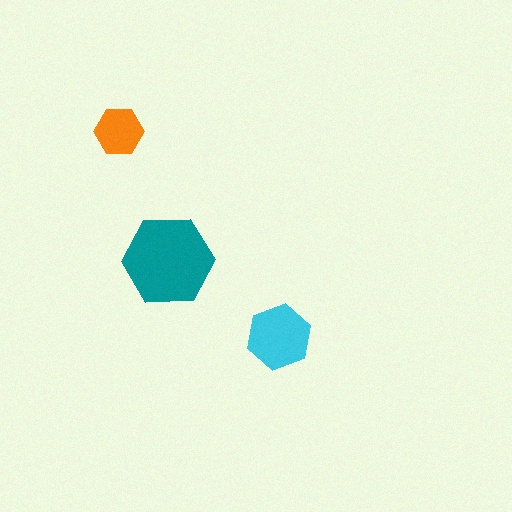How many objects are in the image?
There are 3 objects in the image.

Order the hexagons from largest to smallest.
the teal one, the cyan one, the orange one.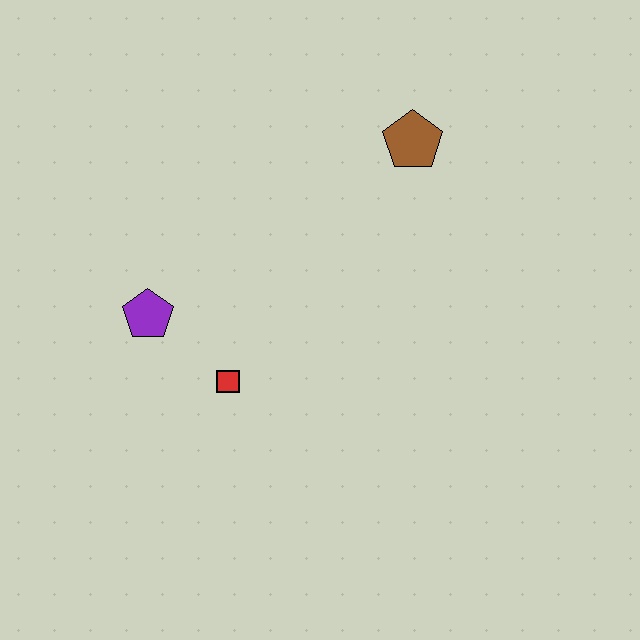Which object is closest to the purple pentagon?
The red square is closest to the purple pentagon.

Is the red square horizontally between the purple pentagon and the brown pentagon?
Yes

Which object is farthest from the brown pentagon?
The purple pentagon is farthest from the brown pentagon.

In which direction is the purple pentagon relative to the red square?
The purple pentagon is to the left of the red square.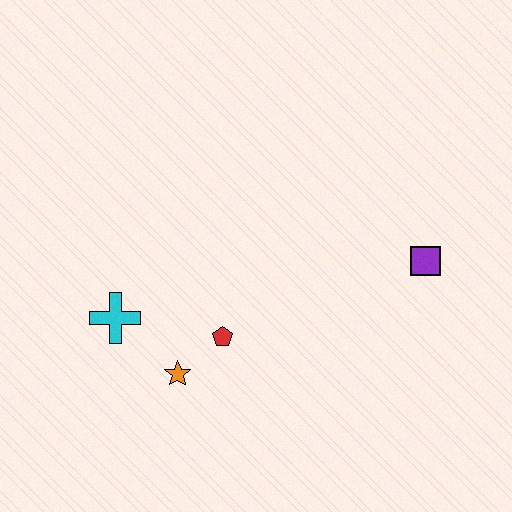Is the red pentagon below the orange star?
No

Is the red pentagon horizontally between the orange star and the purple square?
Yes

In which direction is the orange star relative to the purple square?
The orange star is to the left of the purple square.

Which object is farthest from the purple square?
The cyan cross is farthest from the purple square.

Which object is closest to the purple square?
The red pentagon is closest to the purple square.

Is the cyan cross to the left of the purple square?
Yes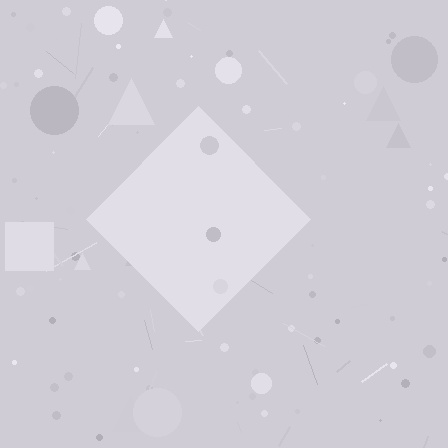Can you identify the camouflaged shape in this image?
The camouflaged shape is a diamond.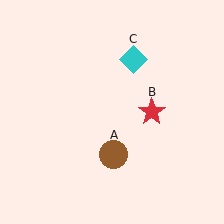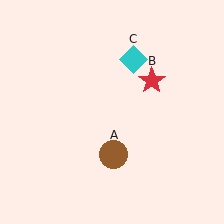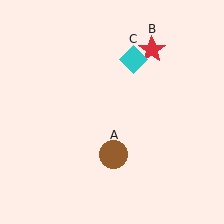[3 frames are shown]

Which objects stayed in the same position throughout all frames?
Brown circle (object A) and cyan diamond (object C) remained stationary.